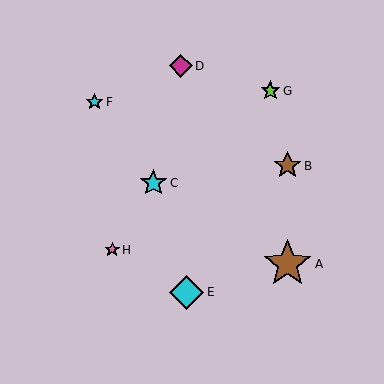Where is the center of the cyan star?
The center of the cyan star is at (95, 102).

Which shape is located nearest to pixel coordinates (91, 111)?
The cyan star (labeled F) at (95, 102) is nearest to that location.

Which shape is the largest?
The brown star (labeled A) is the largest.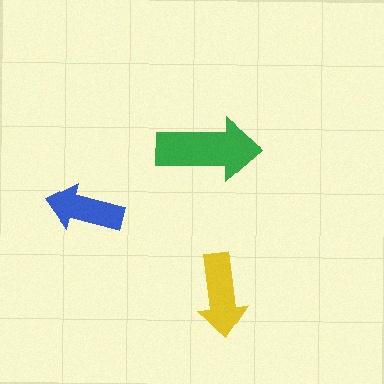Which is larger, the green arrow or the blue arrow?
The green one.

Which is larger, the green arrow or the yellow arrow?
The green one.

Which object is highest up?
The green arrow is topmost.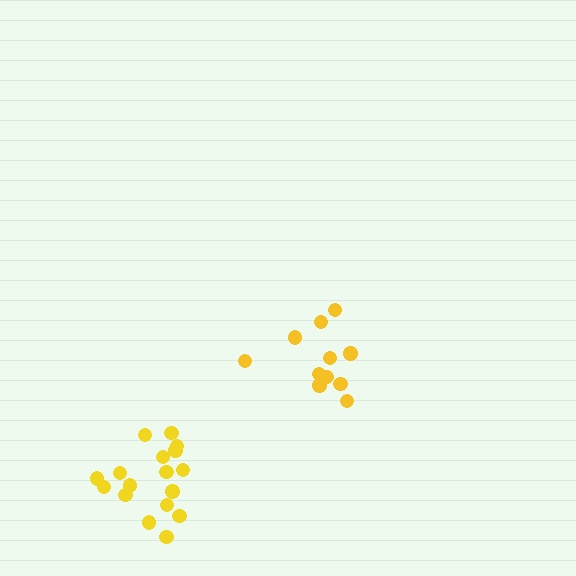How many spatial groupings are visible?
There are 2 spatial groupings.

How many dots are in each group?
Group 1: 17 dots, Group 2: 11 dots (28 total).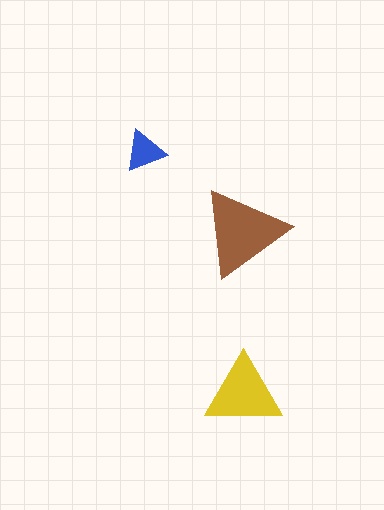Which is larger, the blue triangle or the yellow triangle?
The yellow one.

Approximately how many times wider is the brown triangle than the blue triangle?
About 2 times wider.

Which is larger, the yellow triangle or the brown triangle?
The brown one.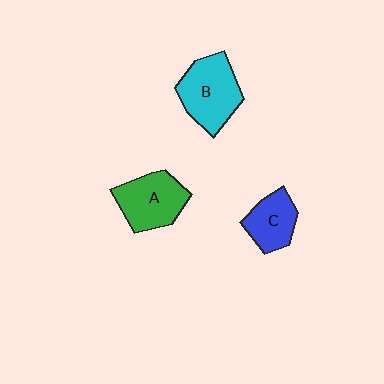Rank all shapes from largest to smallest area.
From largest to smallest: B (cyan), A (green), C (blue).